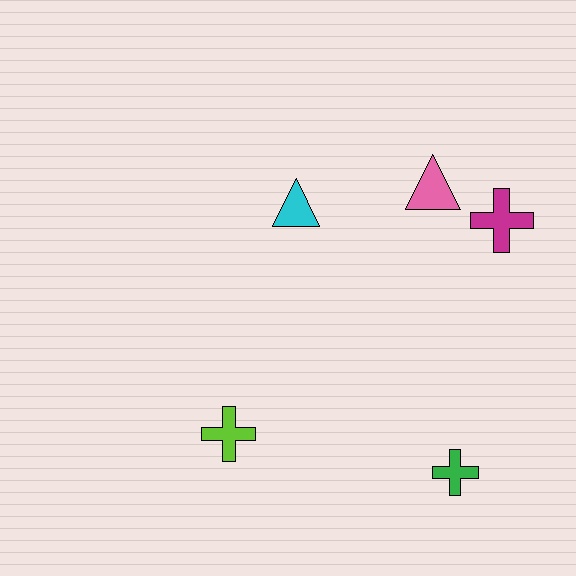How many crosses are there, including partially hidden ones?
There are 3 crosses.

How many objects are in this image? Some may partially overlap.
There are 5 objects.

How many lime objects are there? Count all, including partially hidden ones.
There is 1 lime object.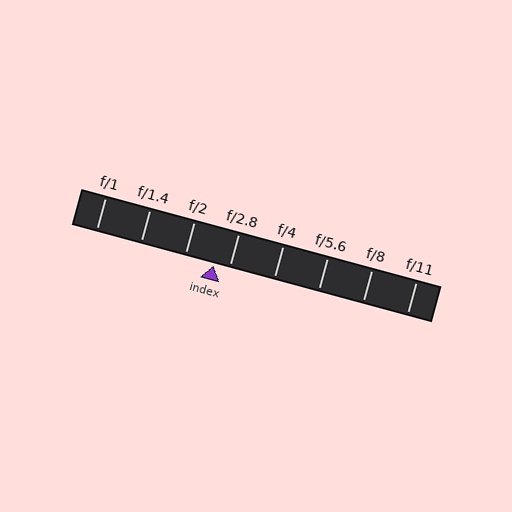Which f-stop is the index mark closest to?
The index mark is closest to f/2.8.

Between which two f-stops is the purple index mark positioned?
The index mark is between f/2 and f/2.8.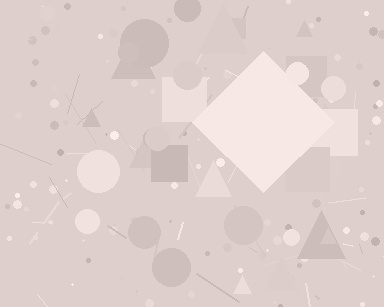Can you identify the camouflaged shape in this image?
The camouflaged shape is a diamond.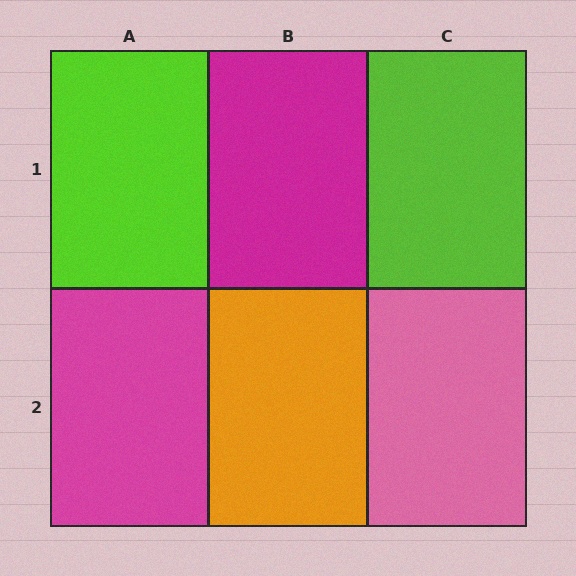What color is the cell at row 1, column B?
Magenta.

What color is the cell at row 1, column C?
Lime.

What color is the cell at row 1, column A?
Lime.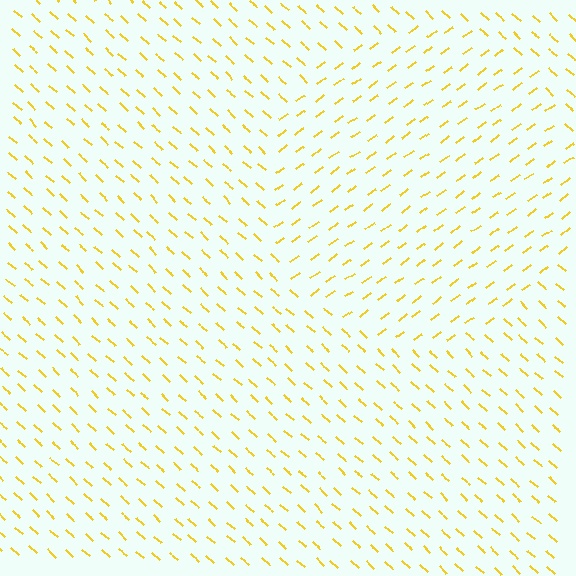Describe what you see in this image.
The image is filled with small yellow line segments. A circle region in the image has lines oriented differently from the surrounding lines, creating a visible texture boundary.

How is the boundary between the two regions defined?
The boundary is defined purely by a change in line orientation (approximately 78 degrees difference). All lines are the same color and thickness.